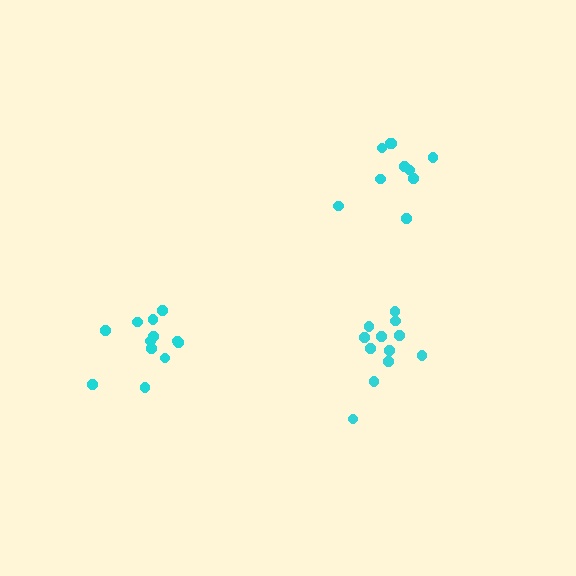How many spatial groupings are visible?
There are 3 spatial groupings.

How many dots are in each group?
Group 1: 10 dots, Group 2: 12 dots, Group 3: 12 dots (34 total).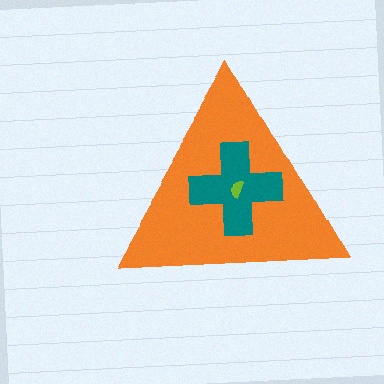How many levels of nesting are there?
3.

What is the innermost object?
The lime semicircle.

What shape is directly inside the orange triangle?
The teal cross.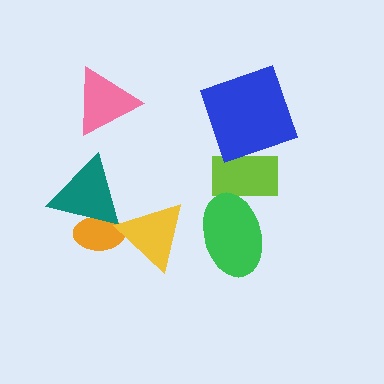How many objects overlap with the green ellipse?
1 object overlaps with the green ellipse.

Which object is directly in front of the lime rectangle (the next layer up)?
The green ellipse is directly in front of the lime rectangle.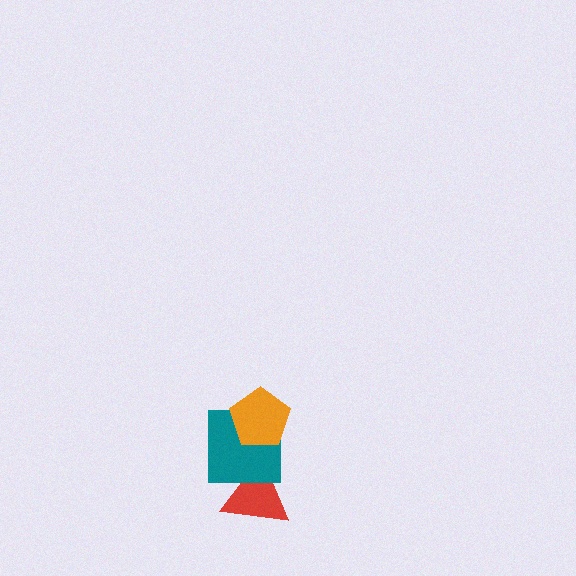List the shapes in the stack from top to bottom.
From top to bottom: the orange pentagon, the teal square, the red triangle.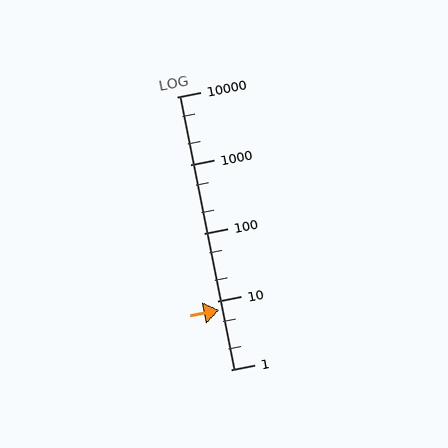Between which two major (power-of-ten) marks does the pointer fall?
The pointer is between 1 and 10.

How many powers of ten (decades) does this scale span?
The scale spans 4 decades, from 1 to 10000.